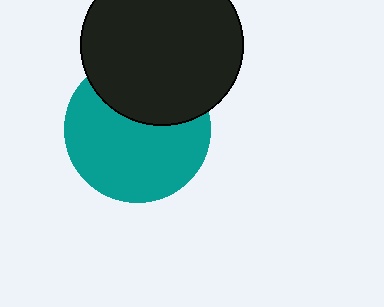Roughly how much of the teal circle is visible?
About half of it is visible (roughly 65%).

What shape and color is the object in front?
The object in front is a black circle.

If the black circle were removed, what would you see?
You would see the complete teal circle.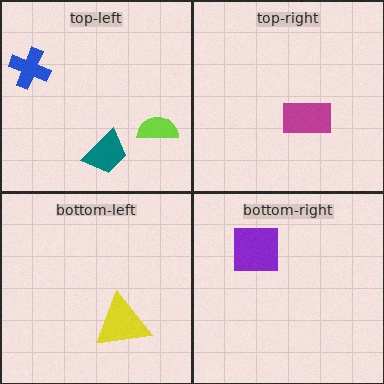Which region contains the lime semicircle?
The top-left region.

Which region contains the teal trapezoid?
The top-left region.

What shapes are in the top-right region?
The magenta rectangle.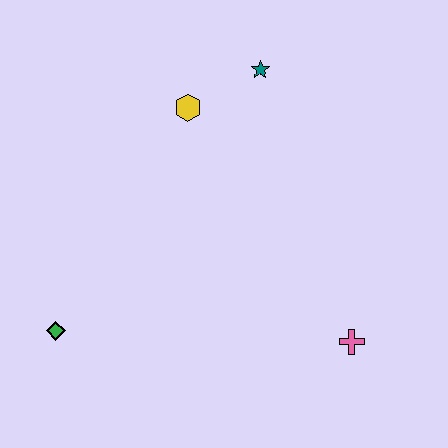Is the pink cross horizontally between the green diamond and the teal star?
No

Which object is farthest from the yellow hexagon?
The pink cross is farthest from the yellow hexagon.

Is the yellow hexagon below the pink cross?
No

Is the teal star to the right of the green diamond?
Yes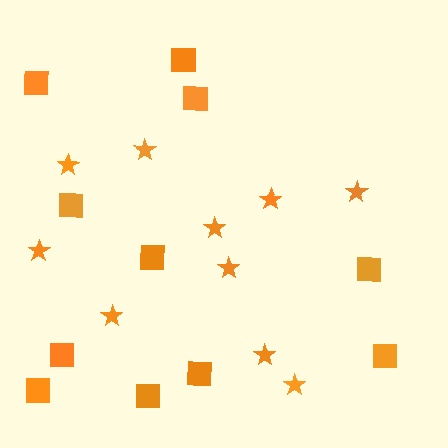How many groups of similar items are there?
There are 2 groups: one group of stars (10) and one group of squares (11).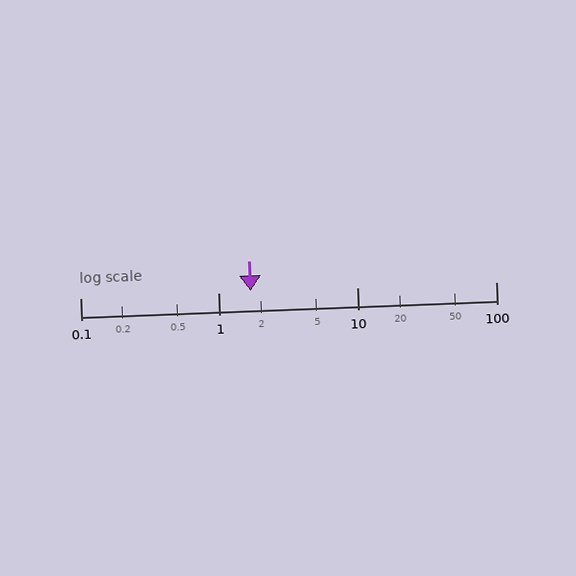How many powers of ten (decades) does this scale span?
The scale spans 3 decades, from 0.1 to 100.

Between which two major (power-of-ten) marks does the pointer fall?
The pointer is between 1 and 10.